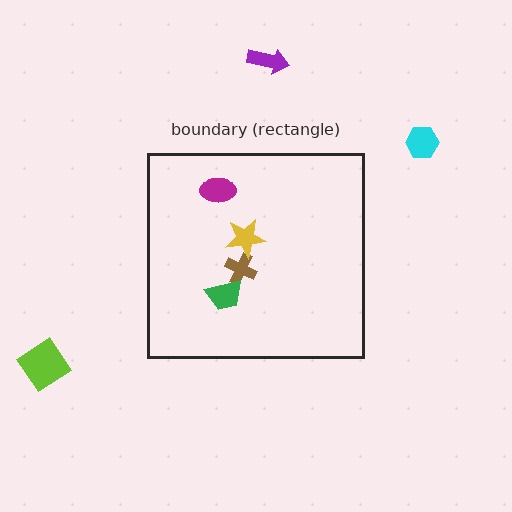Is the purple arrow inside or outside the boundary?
Outside.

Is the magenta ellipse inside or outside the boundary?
Inside.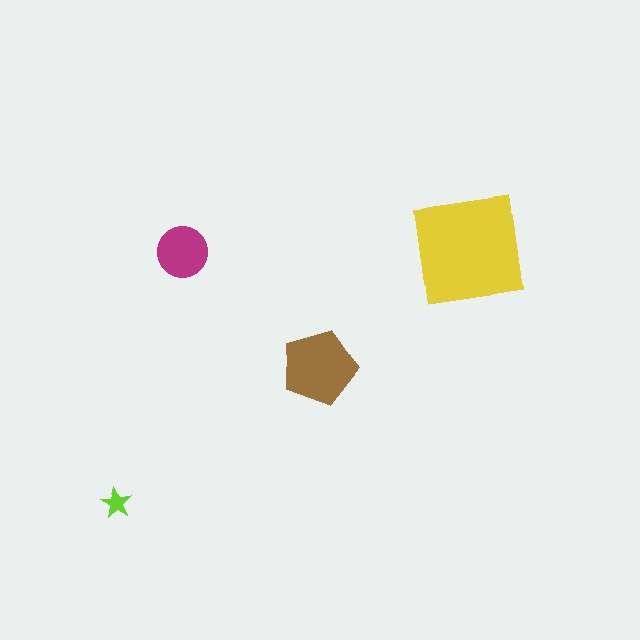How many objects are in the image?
There are 4 objects in the image.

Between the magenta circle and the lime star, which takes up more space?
The magenta circle.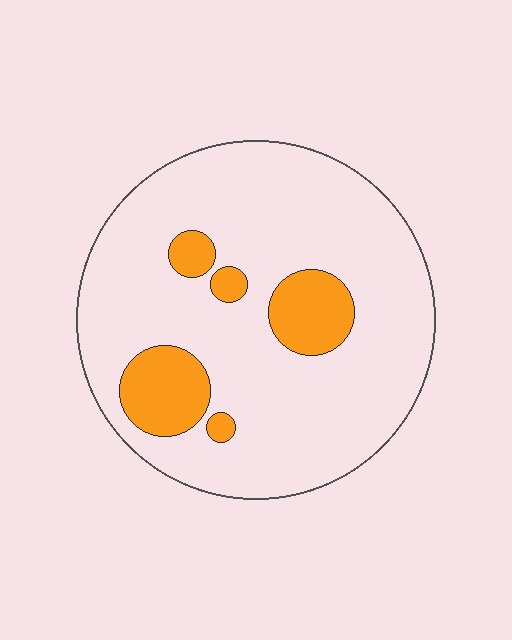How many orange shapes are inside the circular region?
5.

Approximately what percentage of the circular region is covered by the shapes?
Approximately 15%.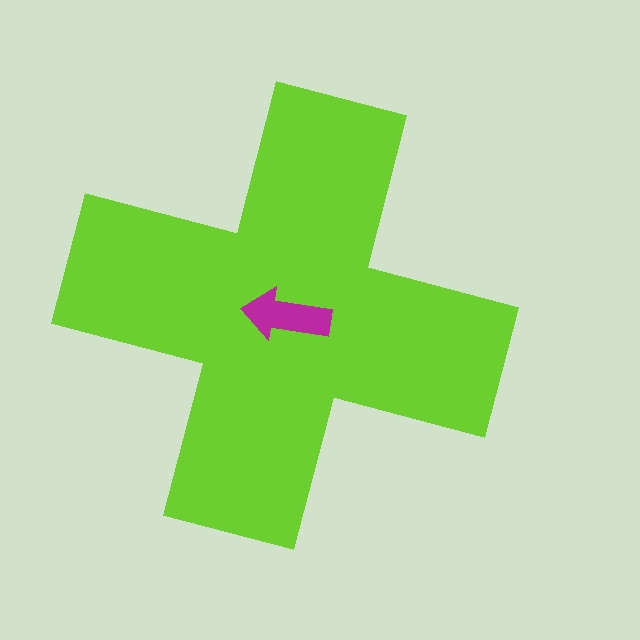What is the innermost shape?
The magenta arrow.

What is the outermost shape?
The lime cross.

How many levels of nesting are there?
2.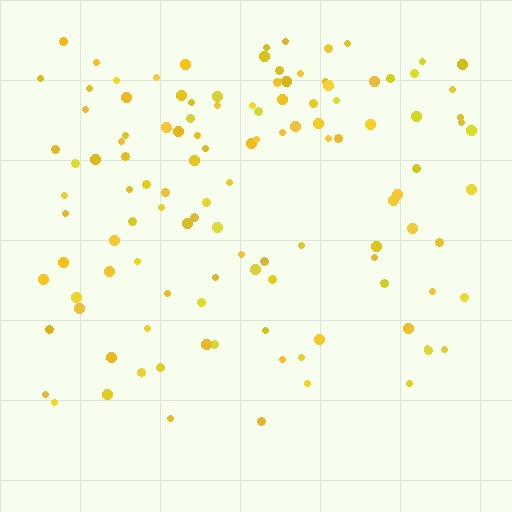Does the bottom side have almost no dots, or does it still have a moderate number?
Still a moderate number, just noticeably fewer than the top.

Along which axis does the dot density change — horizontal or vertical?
Vertical.